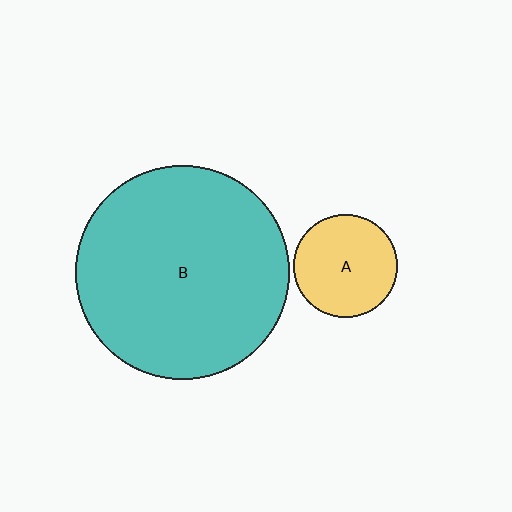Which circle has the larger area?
Circle B (teal).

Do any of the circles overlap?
No, none of the circles overlap.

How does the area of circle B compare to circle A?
Approximately 4.3 times.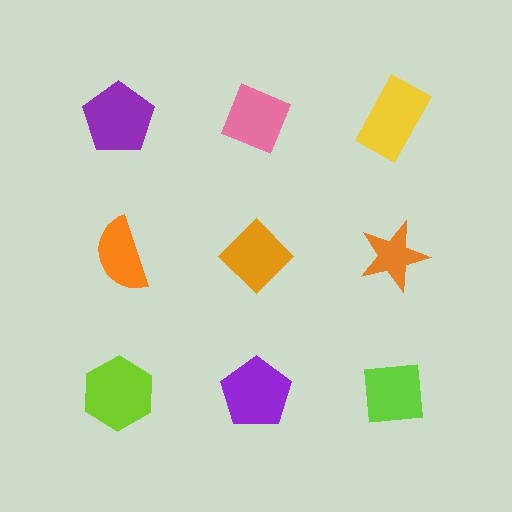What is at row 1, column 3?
A yellow rectangle.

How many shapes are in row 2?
3 shapes.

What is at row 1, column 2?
A pink diamond.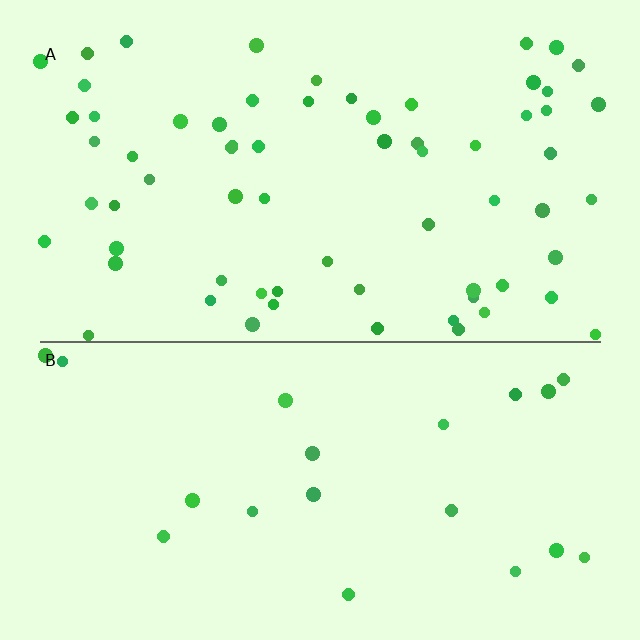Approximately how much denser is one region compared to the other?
Approximately 3.2× — region A over region B.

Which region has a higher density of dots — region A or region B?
A (the top).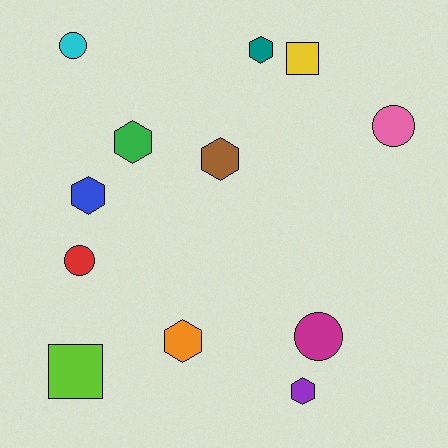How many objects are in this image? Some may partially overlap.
There are 12 objects.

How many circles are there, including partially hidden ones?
There are 4 circles.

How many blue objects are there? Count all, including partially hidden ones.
There is 1 blue object.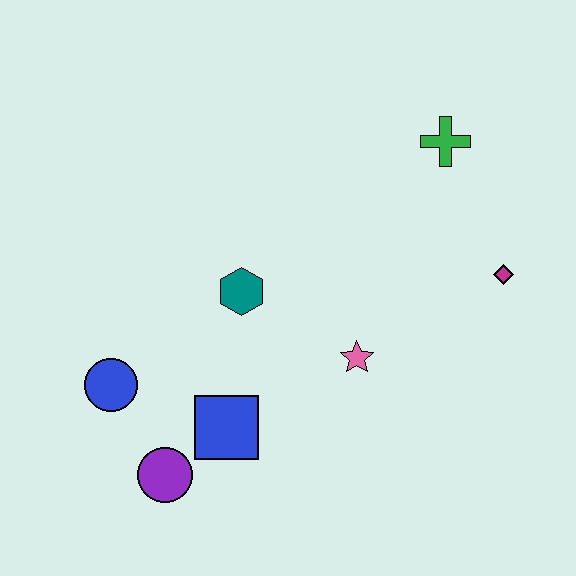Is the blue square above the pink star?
No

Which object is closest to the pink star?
The teal hexagon is closest to the pink star.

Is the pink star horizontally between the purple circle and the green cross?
Yes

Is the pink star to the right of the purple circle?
Yes